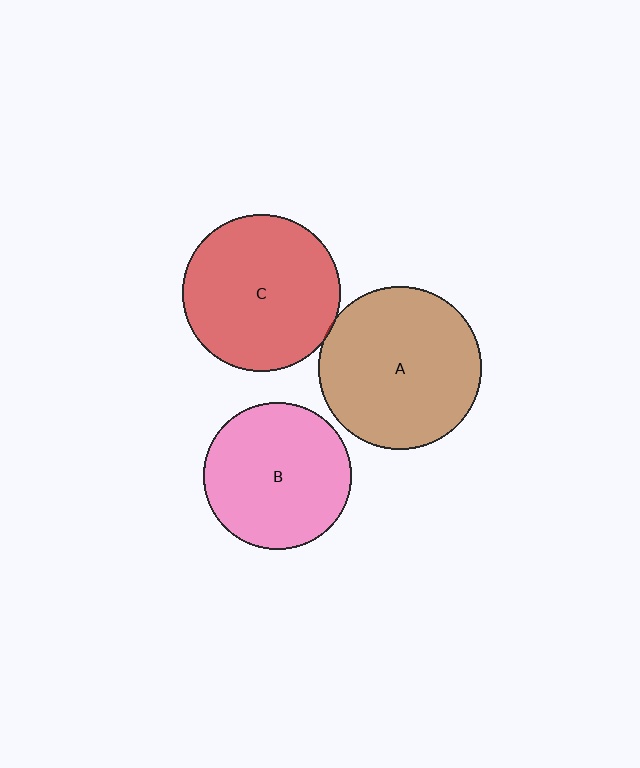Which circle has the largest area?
Circle A (brown).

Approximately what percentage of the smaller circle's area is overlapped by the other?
Approximately 5%.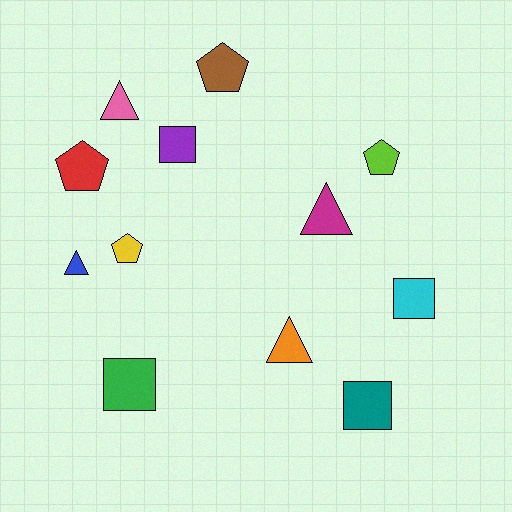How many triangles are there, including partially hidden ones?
There are 4 triangles.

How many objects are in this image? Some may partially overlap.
There are 12 objects.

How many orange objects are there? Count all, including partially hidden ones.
There is 1 orange object.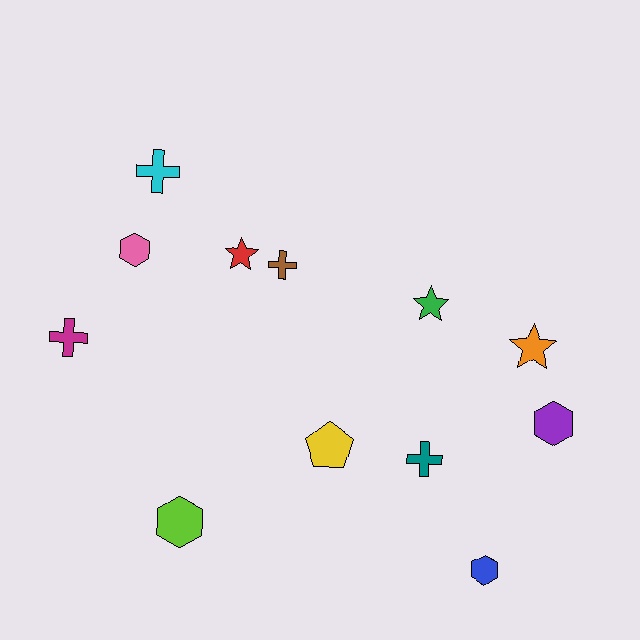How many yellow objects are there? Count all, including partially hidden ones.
There is 1 yellow object.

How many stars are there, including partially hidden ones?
There are 3 stars.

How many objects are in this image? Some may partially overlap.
There are 12 objects.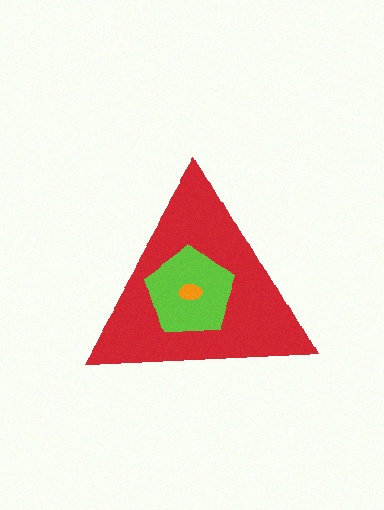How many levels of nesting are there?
3.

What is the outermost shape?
The red triangle.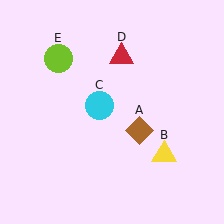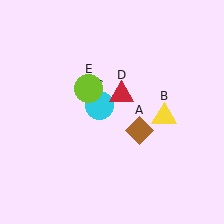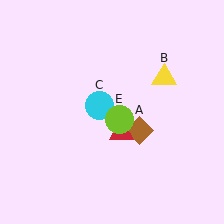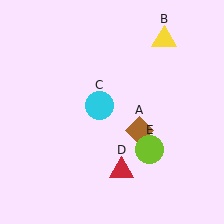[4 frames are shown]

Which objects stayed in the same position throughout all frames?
Brown diamond (object A) and cyan circle (object C) remained stationary.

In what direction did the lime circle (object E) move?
The lime circle (object E) moved down and to the right.